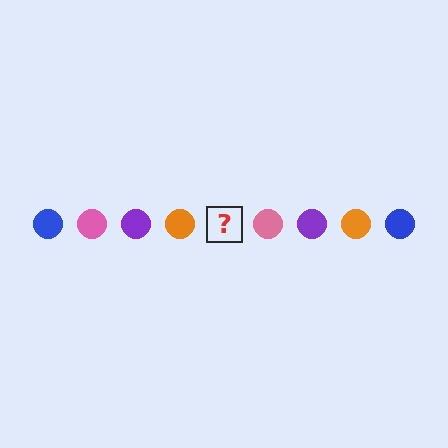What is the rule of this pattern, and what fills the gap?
The rule is that the pattern cycles through blue, pink, purple, orange circles. The gap should be filled with a blue circle.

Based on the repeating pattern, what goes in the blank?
The blank should be a blue circle.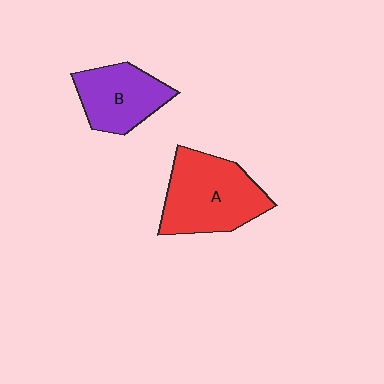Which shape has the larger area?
Shape A (red).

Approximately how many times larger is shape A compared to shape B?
Approximately 1.4 times.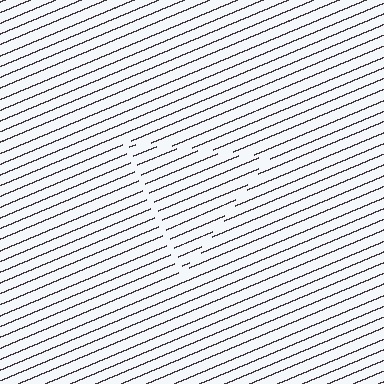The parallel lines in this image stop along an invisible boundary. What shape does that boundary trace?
An illusory triangle. The interior of the shape contains the same grating, shifted by half a period — the contour is defined by the phase discontinuity where line-ends from the inner and outer gratings abut.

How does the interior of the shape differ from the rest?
The interior of the shape contains the same grating, shifted by half a period — the contour is defined by the phase discontinuity where line-ends from the inner and outer gratings abut.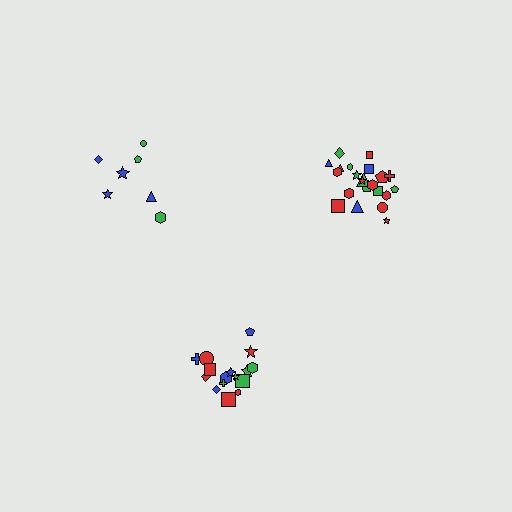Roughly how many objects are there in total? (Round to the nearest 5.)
Roughly 45 objects in total.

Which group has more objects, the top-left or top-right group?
The top-right group.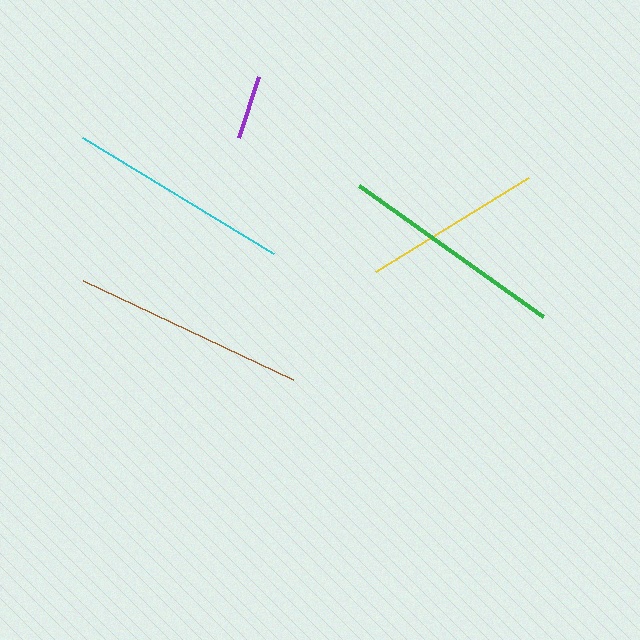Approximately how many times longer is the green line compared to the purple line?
The green line is approximately 3.5 times the length of the purple line.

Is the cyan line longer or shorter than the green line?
The green line is longer than the cyan line.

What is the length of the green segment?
The green segment is approximately 225 pixels long.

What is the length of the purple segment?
The purple segment is approximately 64 pixels long.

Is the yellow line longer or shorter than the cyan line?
The cyan line is longer than the yellow line.